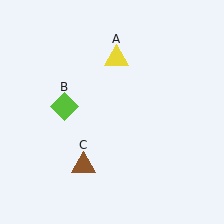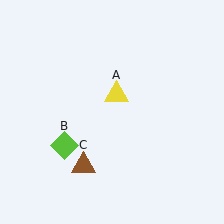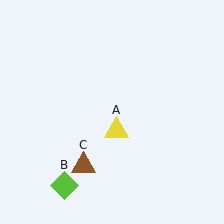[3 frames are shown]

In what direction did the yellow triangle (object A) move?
The yellow triangle (object A) moved down.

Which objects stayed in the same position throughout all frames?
Brown triangle (object C) remained stationary.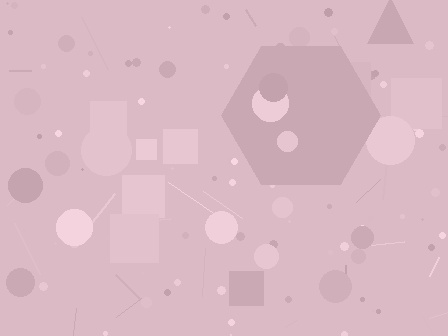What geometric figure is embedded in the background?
A hexagon is embedded in the background.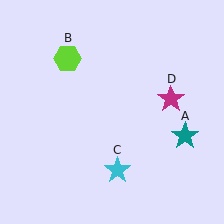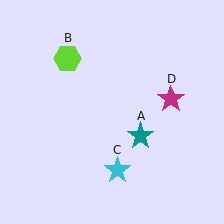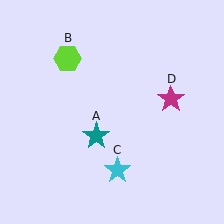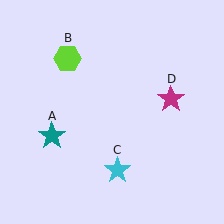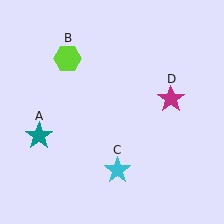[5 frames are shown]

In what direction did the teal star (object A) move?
The teal star (object A) moved left.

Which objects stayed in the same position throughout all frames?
Lime hexagon (object B) and cyan star (object C) and magenta star (object D) remained stationary.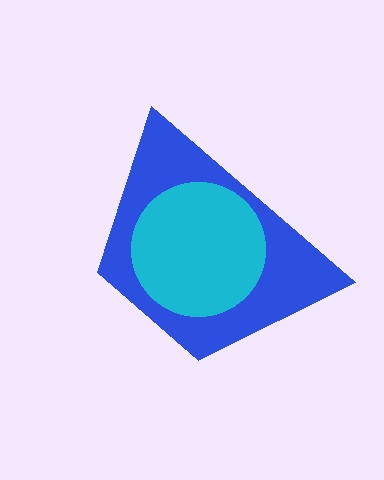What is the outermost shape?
The blue trapezoid.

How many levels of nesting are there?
2.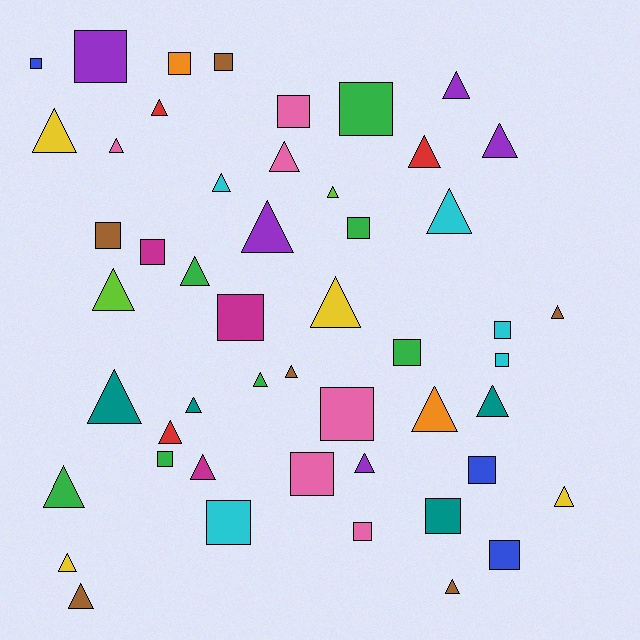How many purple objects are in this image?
There are 5 purple objects.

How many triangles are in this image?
There are 29 triangles.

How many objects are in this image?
There are 50 objects.